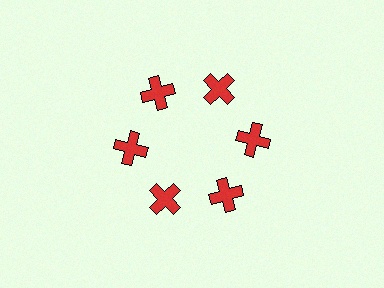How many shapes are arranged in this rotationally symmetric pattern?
There are 6 shapes, arranged in 6 groups of 1.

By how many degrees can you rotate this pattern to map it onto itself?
The pattern maps onto itself every 60 degrees of rotation.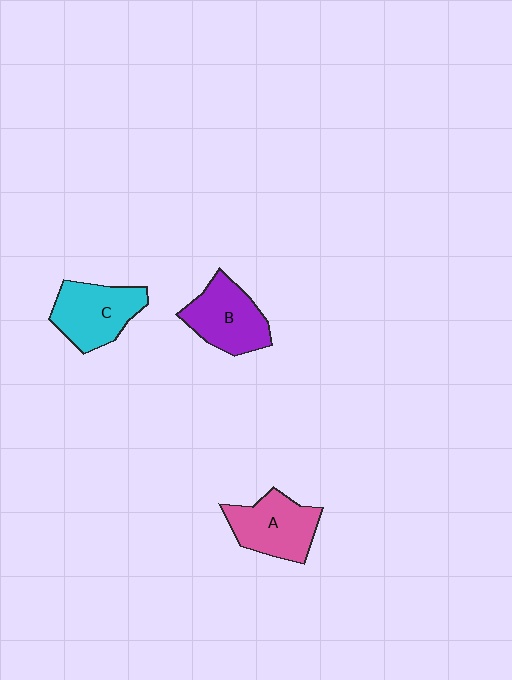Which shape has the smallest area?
Shape A (pink).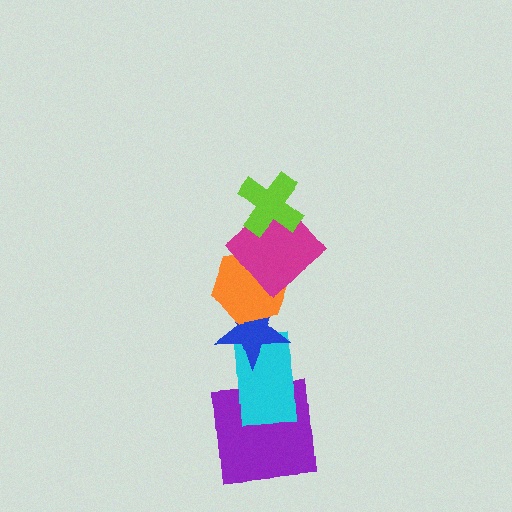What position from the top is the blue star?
The blue star is 4th from the top.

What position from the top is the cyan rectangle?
The cyan rectangle is 5th from the top.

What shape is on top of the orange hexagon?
The magenta diamond is on top of the orange hexagon.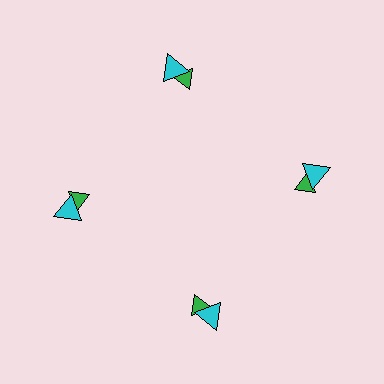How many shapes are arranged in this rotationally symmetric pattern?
There are 8 shapes, arranged in 4 groups of 2.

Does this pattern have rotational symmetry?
Yes, this pattern has 4-fold rotational symmetry. It looks the same after rotating 90 degrees around the center.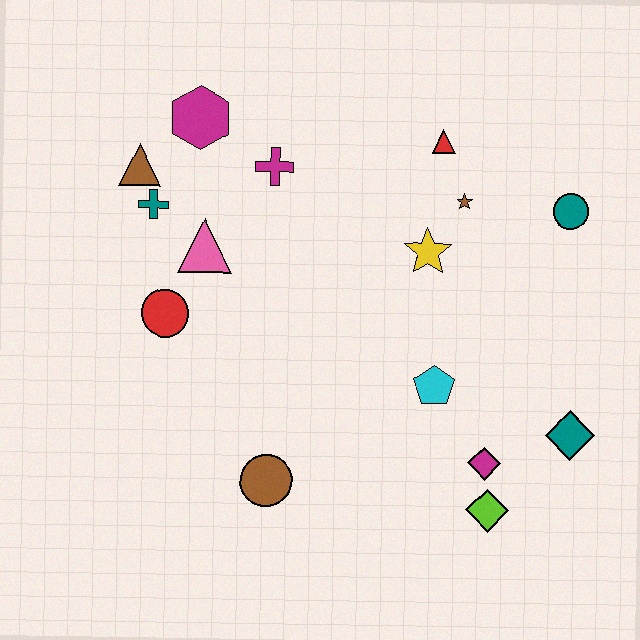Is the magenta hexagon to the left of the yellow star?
Yes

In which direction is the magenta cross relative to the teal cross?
The magenta cross is to the right of the teal cross.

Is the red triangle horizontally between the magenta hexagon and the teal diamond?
Yes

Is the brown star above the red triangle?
No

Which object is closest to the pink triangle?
The teal cross is closest to the pink triangle.